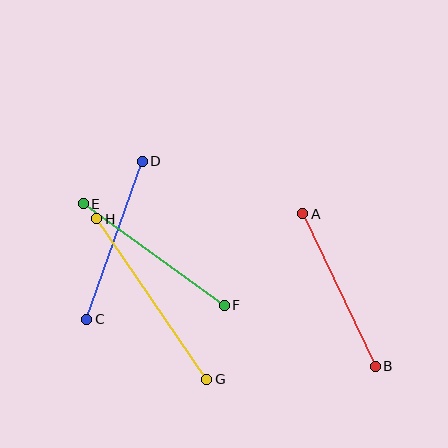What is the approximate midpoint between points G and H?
The midpoint is at approximately (152, 299) pixels.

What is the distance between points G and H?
The distance is approximately 195 pixels.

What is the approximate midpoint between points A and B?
The midpoint is at approximately (339, 290) pixels.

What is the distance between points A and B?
The distance is approximately 169 pixels.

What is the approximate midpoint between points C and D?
The midpoint is at approximately (114, 240) pixels.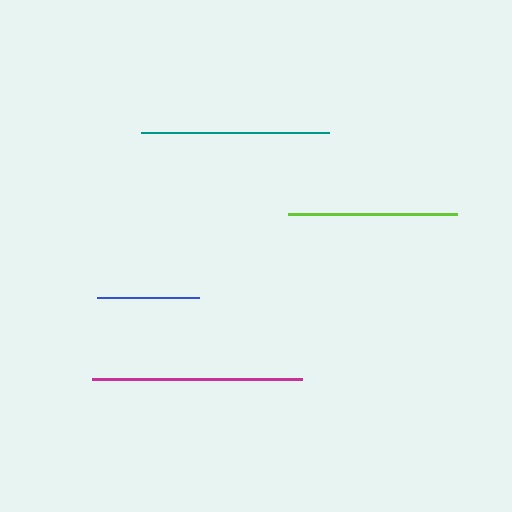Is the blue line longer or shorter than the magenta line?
The magenta line is longer than the blue line.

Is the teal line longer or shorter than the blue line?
The teal line is longer than the blue line.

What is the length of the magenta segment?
The magenta segment is approximately 210 pixels long.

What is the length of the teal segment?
The teal segment is approximately 188 pixels long.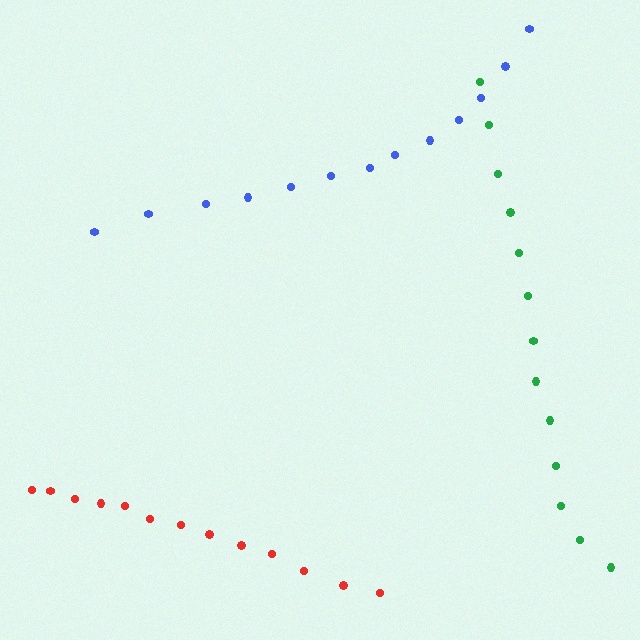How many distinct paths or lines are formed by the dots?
There are 3 distinct paths.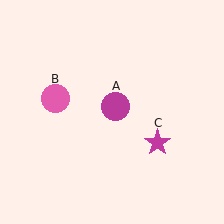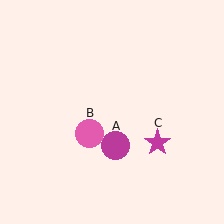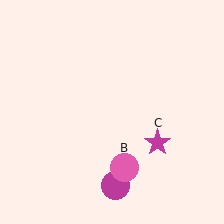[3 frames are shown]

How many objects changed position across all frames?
2 objects changed position: magenta circle (object A), pink circle (object B).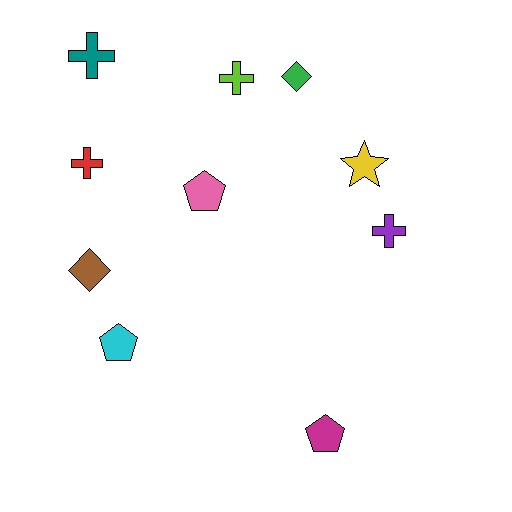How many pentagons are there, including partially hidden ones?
There are 3 pentagons.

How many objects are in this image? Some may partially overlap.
There are 10 objects.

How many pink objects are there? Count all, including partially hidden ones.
There is 1 pink object.